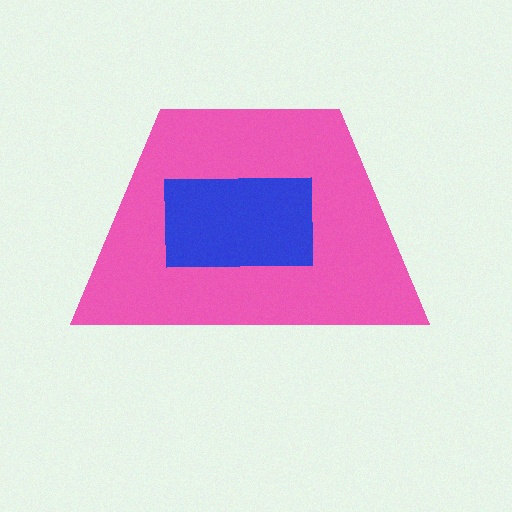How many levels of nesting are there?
2.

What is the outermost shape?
The pink trapezoid.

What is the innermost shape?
The blue rectangle.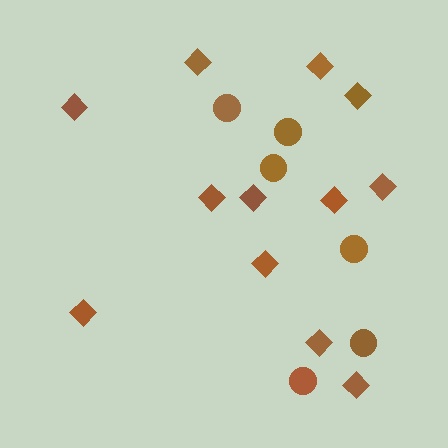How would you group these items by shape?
There are 2 groups: one group of diamonds (12) and one group of circles (6).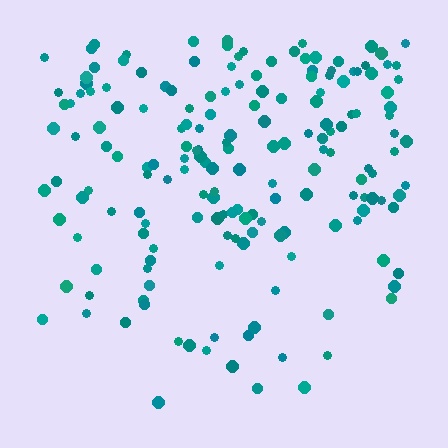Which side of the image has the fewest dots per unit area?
The bottom.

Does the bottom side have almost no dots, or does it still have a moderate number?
Still a moderate number, just noticeably fewer than the top.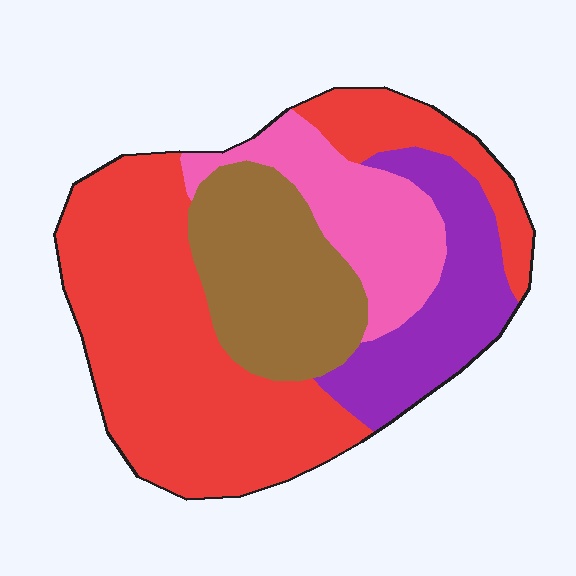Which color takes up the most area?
Red, at roughly 50%.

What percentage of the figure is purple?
Purple takes up less than a sixth of the figure.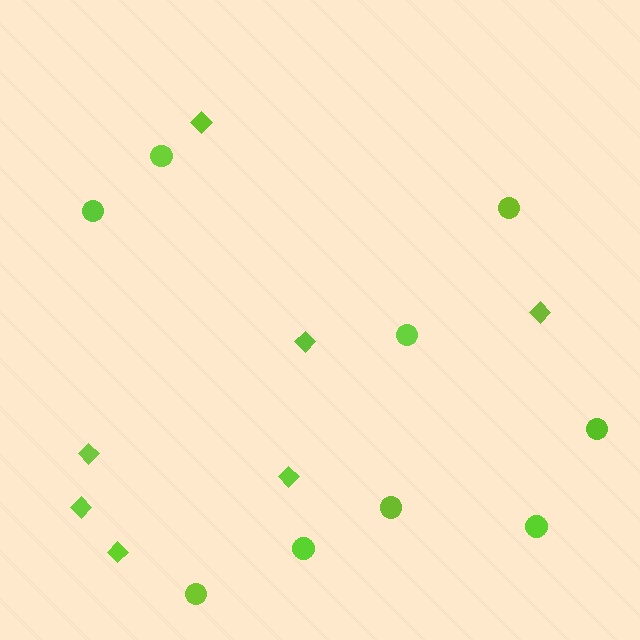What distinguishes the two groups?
There are 2 groups: one group of diamonds (7) and one group of circles (9).